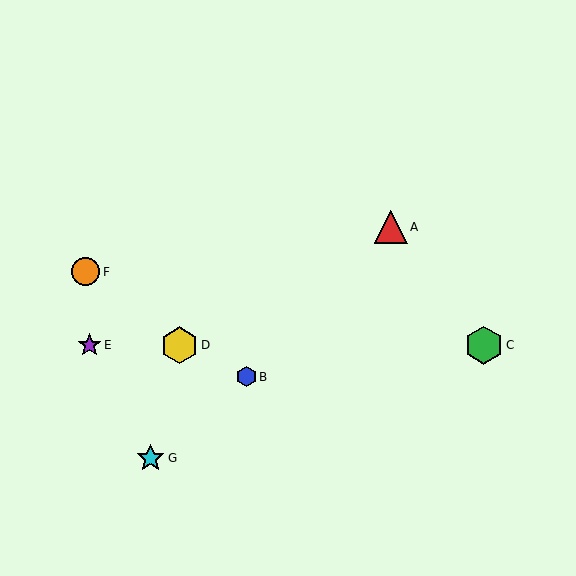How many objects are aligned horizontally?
3 objects (C, D, E) are aligned horizontally.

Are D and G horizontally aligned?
No, D is at y≈345 and G is at y≈458.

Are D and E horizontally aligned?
Yes, both are at y≈345.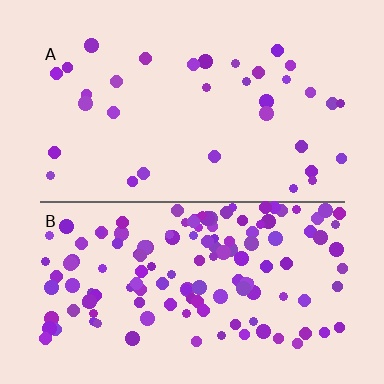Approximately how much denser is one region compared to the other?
Approximately 4.1× — region B over region A.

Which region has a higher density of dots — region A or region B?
B (the bottom).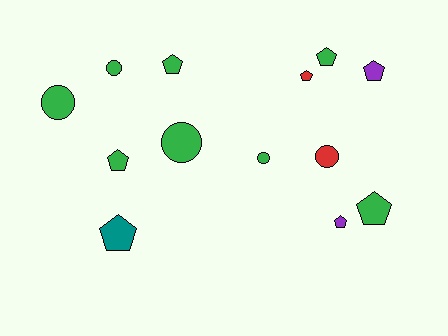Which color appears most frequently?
Green, with 8 objects.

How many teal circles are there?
There are no teal circles.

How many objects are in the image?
There are 13 objects.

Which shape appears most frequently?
Pentagon, with 8 objects.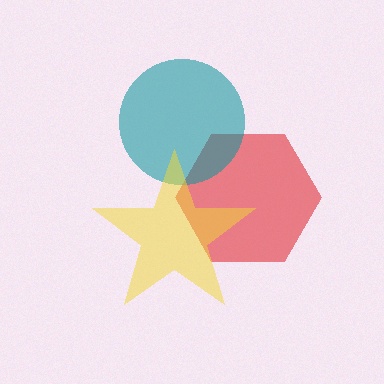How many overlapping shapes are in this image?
There are 3 overlapping shapes in the image.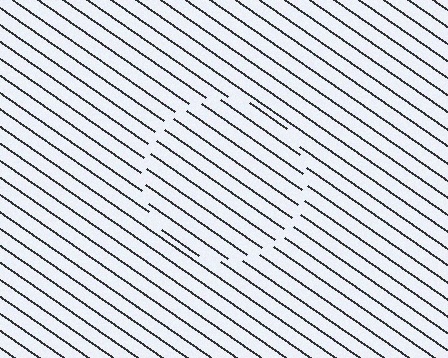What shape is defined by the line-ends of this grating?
An illusory circle. The interior of the shape contains the same grating, shifted by half a period — the contour is defined by the phase discontinuity where line-ends from the inner and outer gratings abut.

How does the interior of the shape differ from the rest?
The interior of the shape contains the same grating, shifted by half a period — the contour is defined by the phase discontinuity where line-ends from the inner and outer gratings abut.